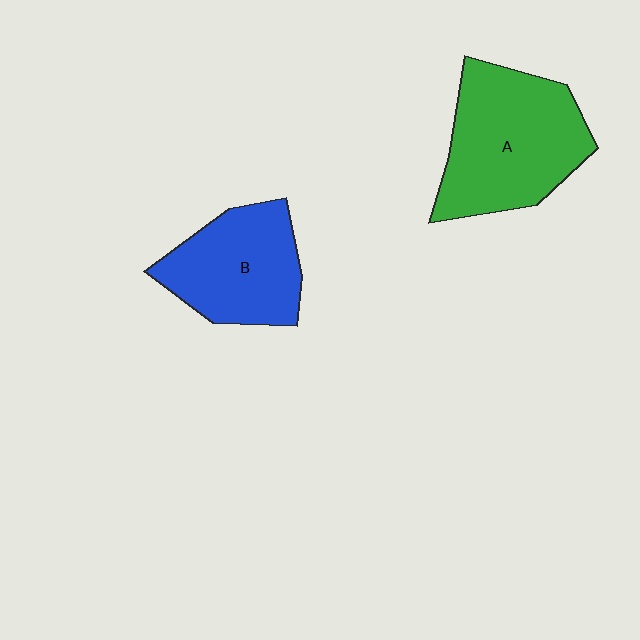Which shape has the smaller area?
Shape B (blue).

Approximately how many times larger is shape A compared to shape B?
Approximately 1.3 times.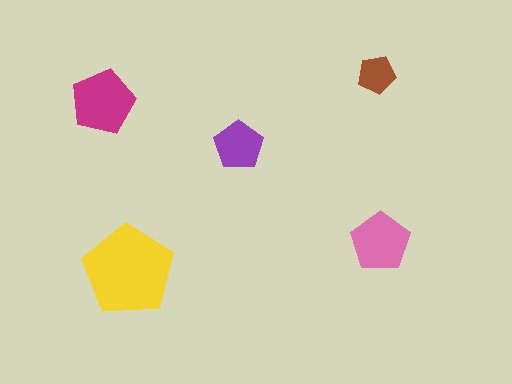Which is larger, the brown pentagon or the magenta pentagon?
The magenta one.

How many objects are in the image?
There are 5 objects in the image.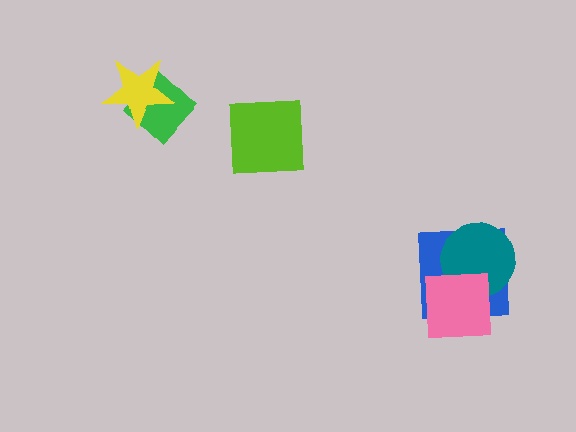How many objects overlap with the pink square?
2 objects overlap with the pink square.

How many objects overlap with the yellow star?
1 object overlaps with the yellow star.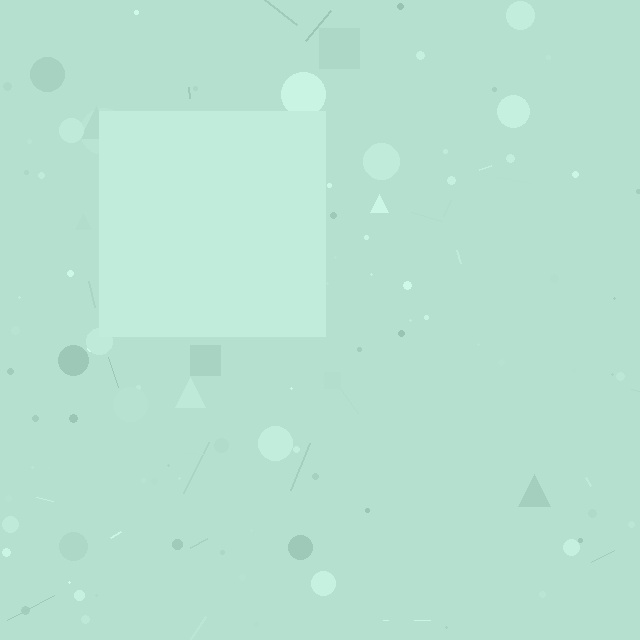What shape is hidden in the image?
A square is hidden in the image.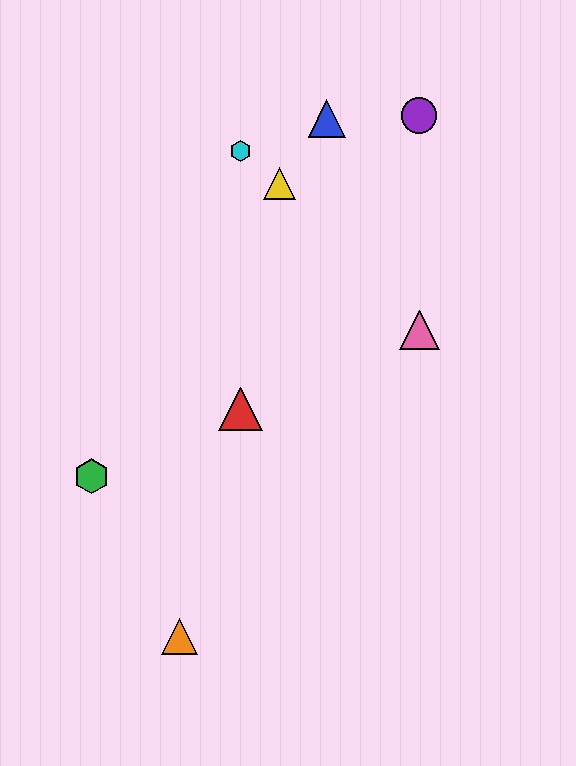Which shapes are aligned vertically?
The red triangle, the cyan hexagon are aligned vertically.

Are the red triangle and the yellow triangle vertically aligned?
No, the red triangle is at x≈241 and the yellow triangle is at x≈280.